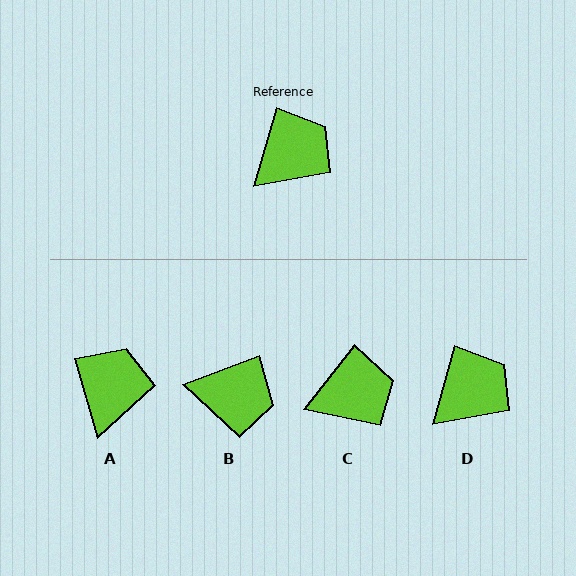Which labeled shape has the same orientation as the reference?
D.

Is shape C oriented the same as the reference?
No, it is off by about 22 degrees.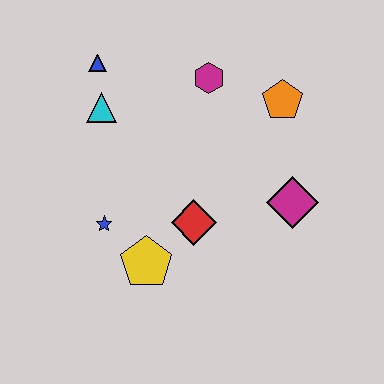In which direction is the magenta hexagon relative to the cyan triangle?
The magenta hexagon is to the right of the cyan triangle.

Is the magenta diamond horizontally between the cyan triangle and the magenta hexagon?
No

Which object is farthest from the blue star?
The orange pentagon is farthest from the blue star.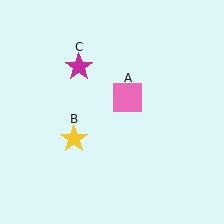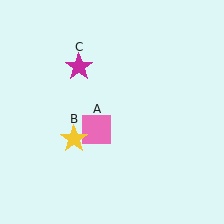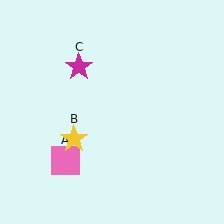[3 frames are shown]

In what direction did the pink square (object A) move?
The pink square (object A) moved down and to the left.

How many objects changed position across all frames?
1 object changed position: pink square (object A).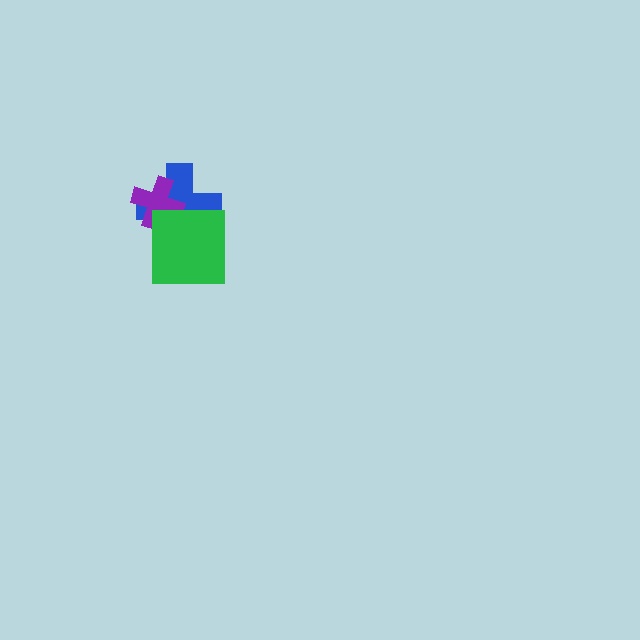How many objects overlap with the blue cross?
2 objects overlap with the blue cross.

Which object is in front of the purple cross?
The green square is in front of the purple cross.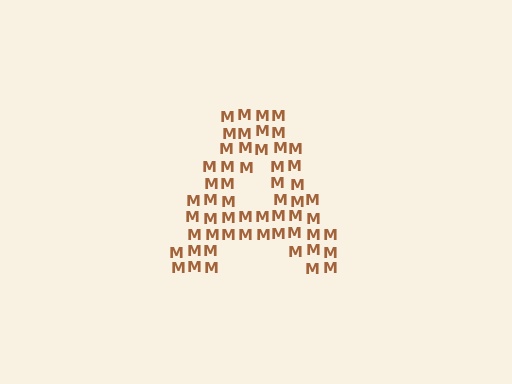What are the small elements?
The small elements are letter M's.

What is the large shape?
The large shape is the letter A.